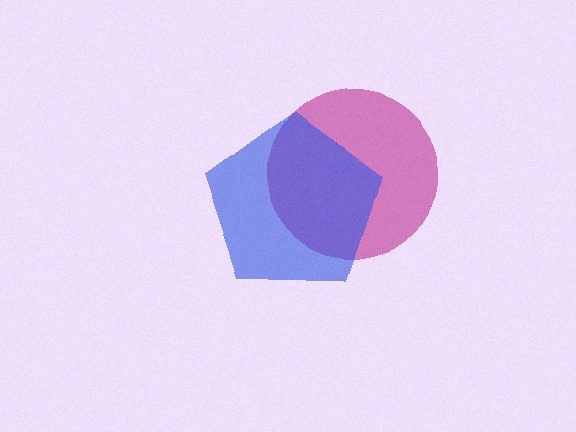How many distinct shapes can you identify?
There are 2 distinct shapes: a magenta circle, a blue pentagon.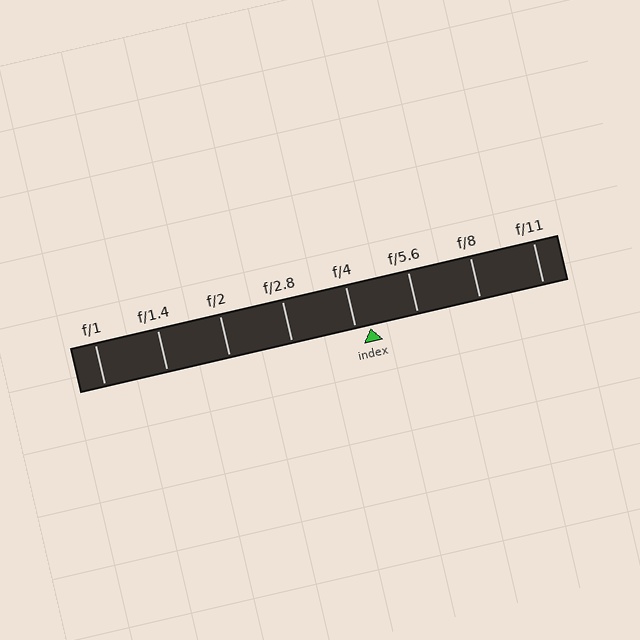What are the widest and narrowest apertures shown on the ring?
The widest aperture shown is f/1 and the narrowest is f/11.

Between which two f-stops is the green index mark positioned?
The index mark is between f/4 and f/5.6.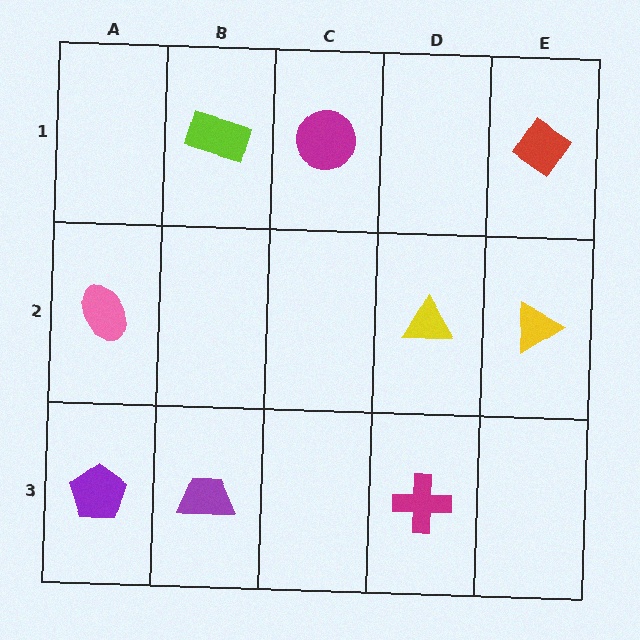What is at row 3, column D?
A magenta cross.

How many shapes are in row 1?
3 shapes.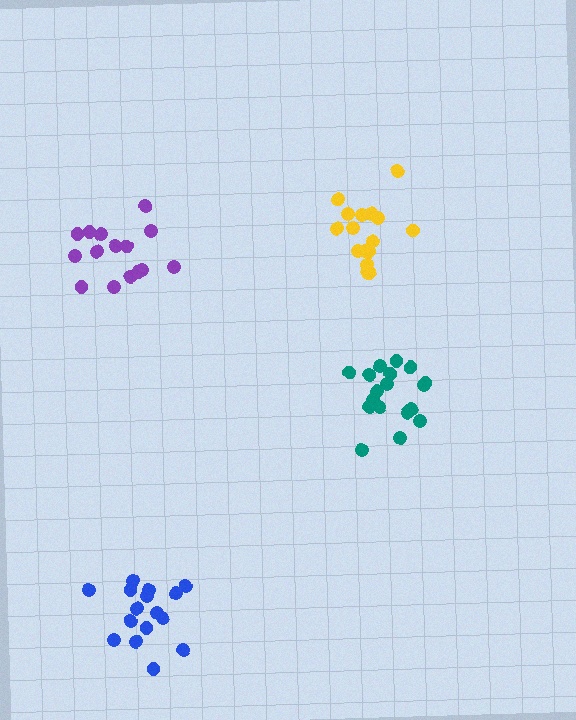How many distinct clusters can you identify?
There are 4 distinct clusters.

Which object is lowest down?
The blue cluster is bottommost.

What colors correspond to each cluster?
The clusters are colored: blue, teal, purple, yellow.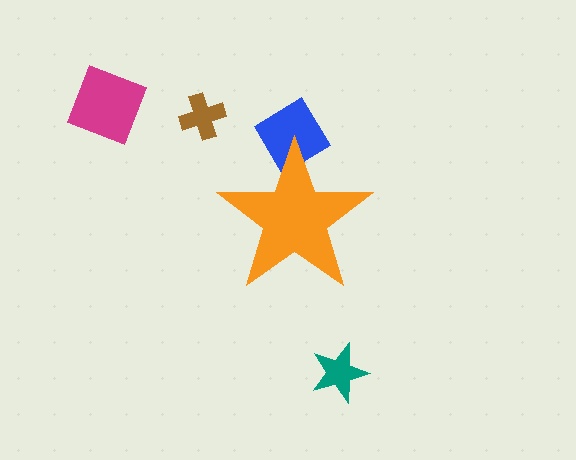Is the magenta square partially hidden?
No, the magenta square is fully visible.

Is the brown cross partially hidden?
No, the brown cross is fully visible.